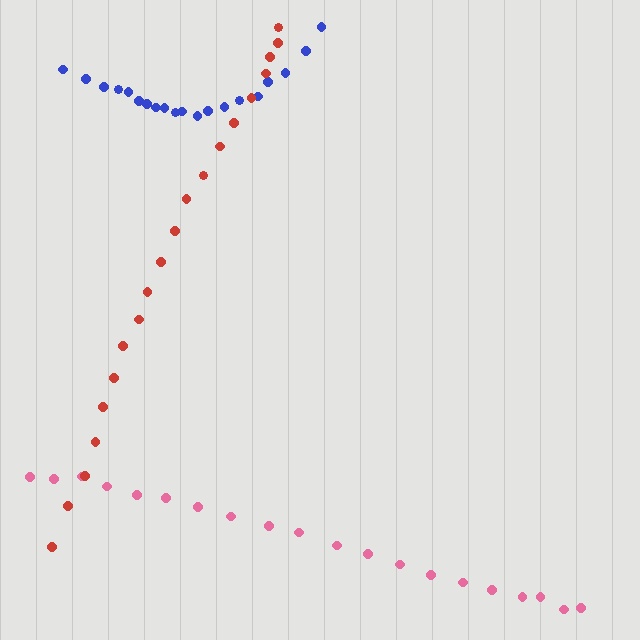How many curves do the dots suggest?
There are 3 distinct paths.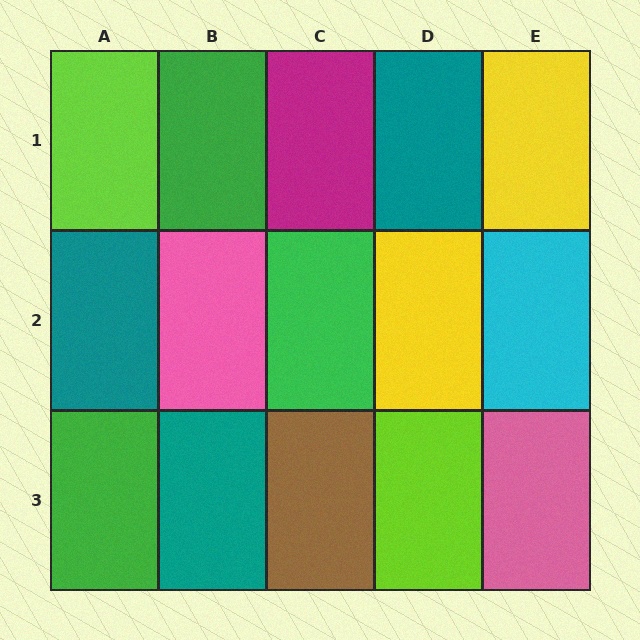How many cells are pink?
2 cells are pink.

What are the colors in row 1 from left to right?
Lime, green, magenta, teal, yellow.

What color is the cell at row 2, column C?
Green.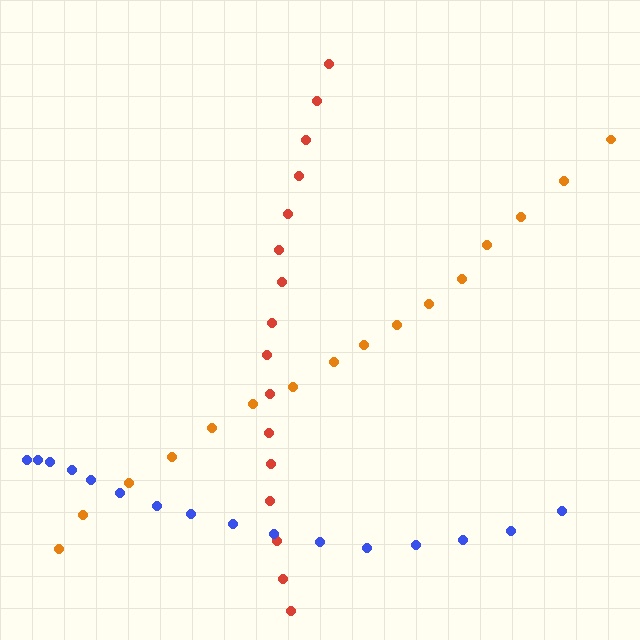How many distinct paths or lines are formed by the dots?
There are 3 distinct paths.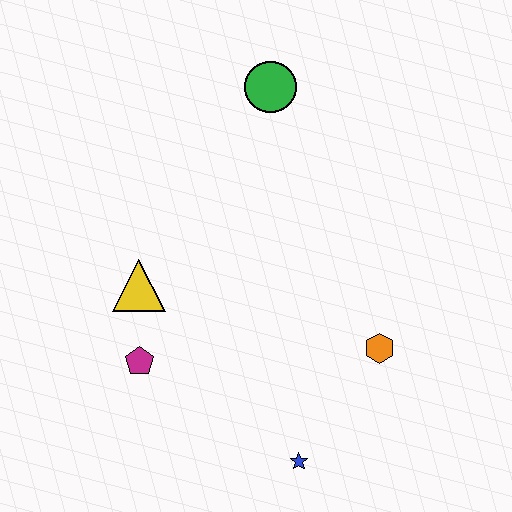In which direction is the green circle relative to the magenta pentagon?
The green circle is above the magenta pentagon.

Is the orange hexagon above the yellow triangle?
No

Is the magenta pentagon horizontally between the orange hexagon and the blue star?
No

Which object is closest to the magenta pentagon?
The yellow triangle is closest to the magenta pentagon.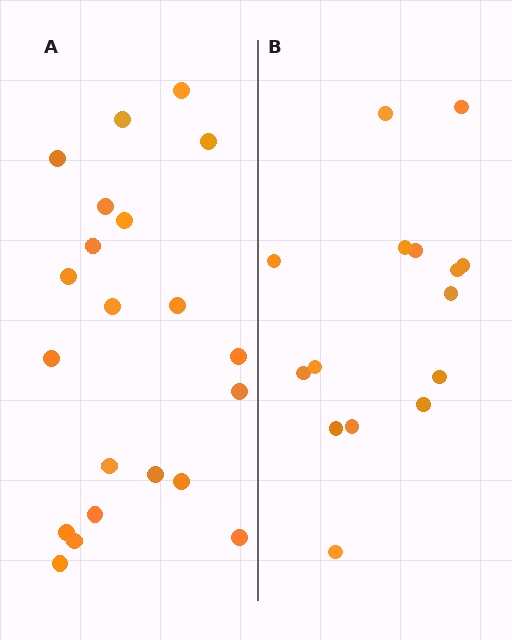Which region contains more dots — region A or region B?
Region A (the left region) has more dots.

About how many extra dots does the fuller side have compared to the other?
Region A has about 6 more dots than region B.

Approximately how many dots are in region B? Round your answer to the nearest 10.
About 20 dots. (The exact count is 15, which rounds to 20.)